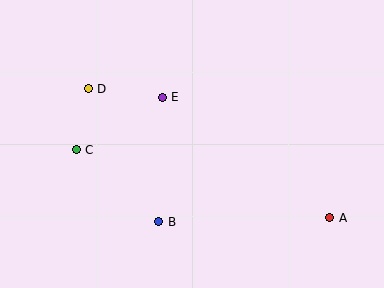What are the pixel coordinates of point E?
Point E is at (162, 97).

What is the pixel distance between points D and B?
The distance between D and B is 151 pixels.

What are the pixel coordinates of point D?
Point D is at (88, 89).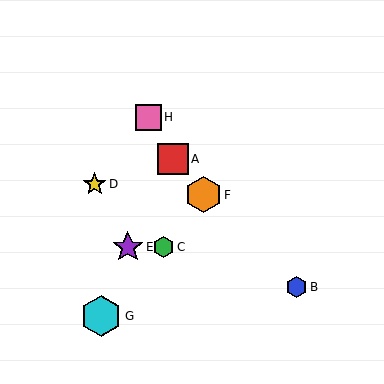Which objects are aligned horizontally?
Objects C, E are aligned horizontally.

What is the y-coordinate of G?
Object G is at y≈316.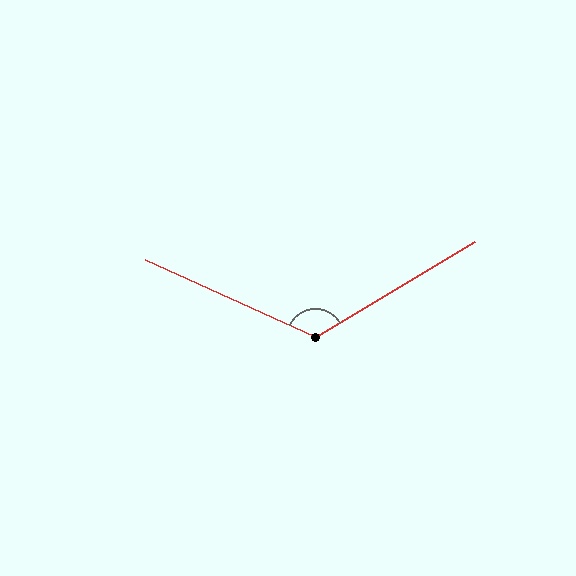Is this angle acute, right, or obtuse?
It is obtuse.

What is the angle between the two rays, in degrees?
Approximately 125 degrees.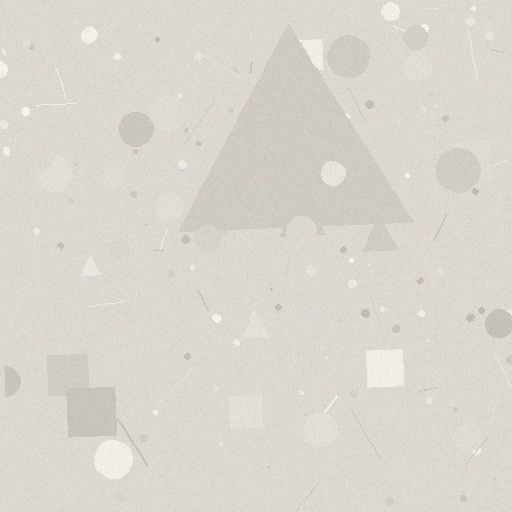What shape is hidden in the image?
A triangle is hidden in the image.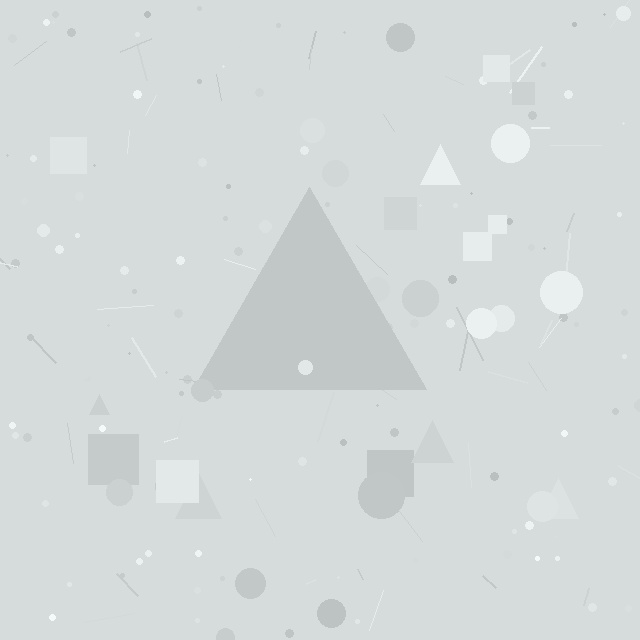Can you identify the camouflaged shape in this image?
The camouflaged shape is a triangle.